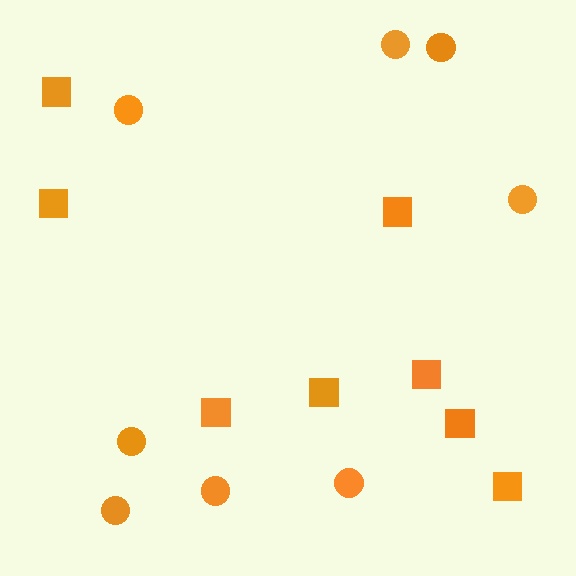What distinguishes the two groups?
There are 2 groups: one group of circles (8) and one group of squares (8).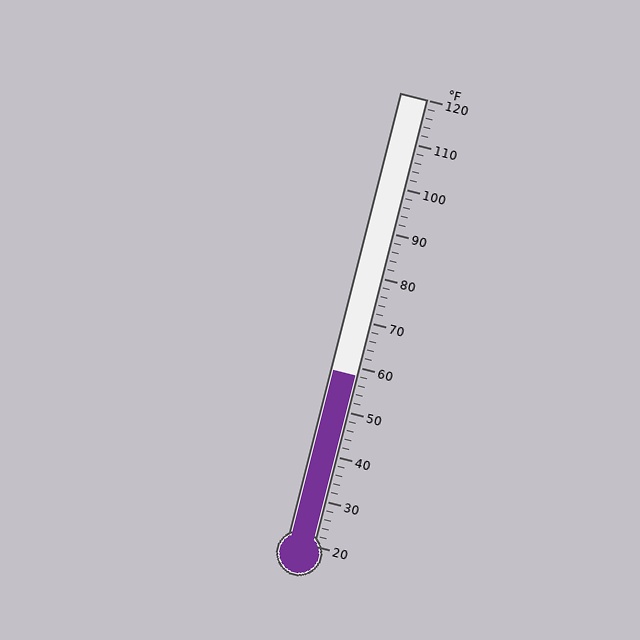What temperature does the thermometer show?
The thermometer shows approximately 58°F.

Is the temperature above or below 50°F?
The temperature is above 50°F.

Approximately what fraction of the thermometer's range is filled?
The thermometer is filled to approximately 40% of its range.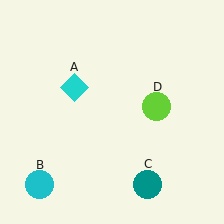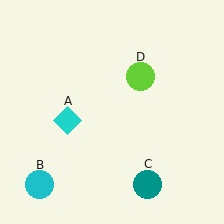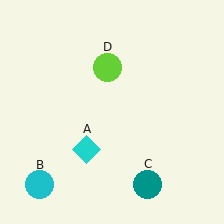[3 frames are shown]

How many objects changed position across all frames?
2 objects changed position: cyan diamond (object A), lime circle (object D).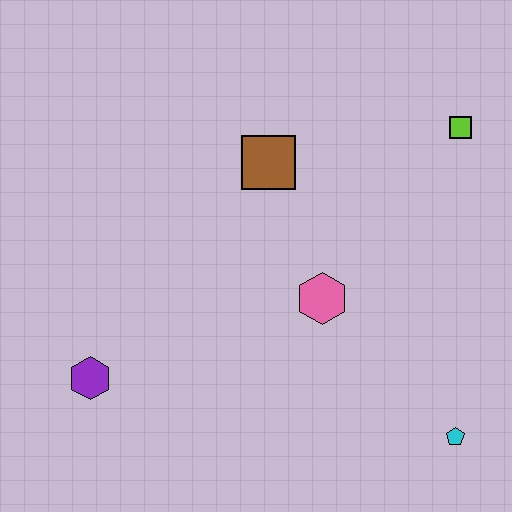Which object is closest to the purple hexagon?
The pink hexagon is closest to the purple hexagon.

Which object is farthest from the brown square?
The cyan pentagon is farthest from the brown square.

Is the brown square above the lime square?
No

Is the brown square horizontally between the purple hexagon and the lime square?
Yes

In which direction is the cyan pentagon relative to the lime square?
The cyan pentagon is below the lime square.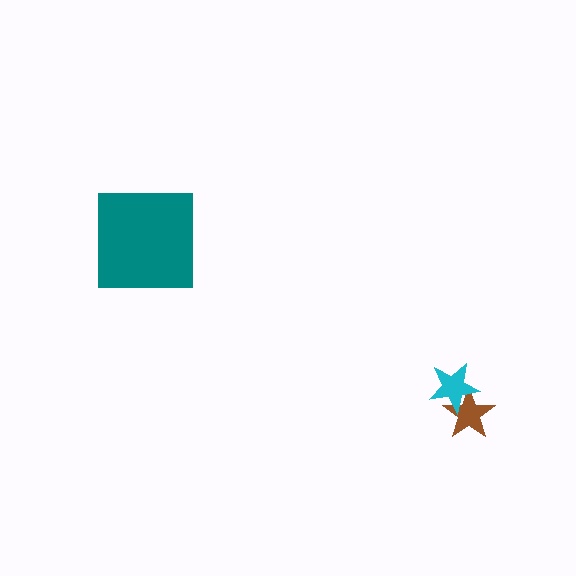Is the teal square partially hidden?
No, no other shape covers it.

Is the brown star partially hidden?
Yes, it is partially covered by another shape.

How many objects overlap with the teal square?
0 objects overlap with the teal square.